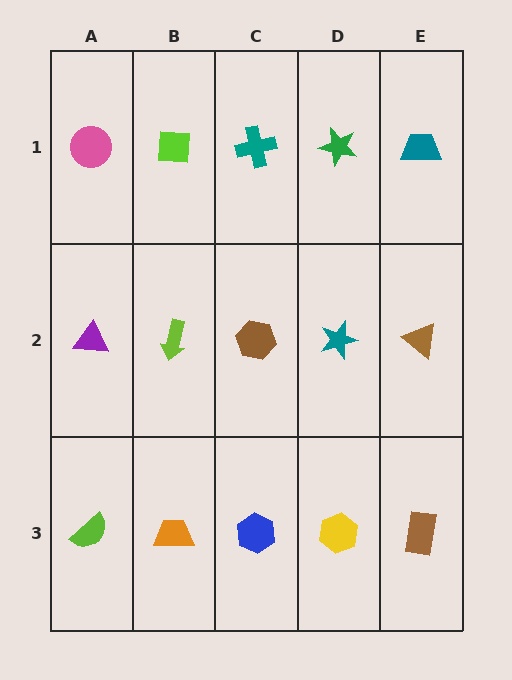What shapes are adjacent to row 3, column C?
A brown hexagon (row 2, column C), an orange trapezoid (row 3, column B), a yellow hexagon (row 3, column D).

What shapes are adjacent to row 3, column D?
A teal star (row 2, column D), a blue hexagon (row 3, column C), a brown rectangle (row 3, column E).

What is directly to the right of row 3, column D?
A brown rectangle.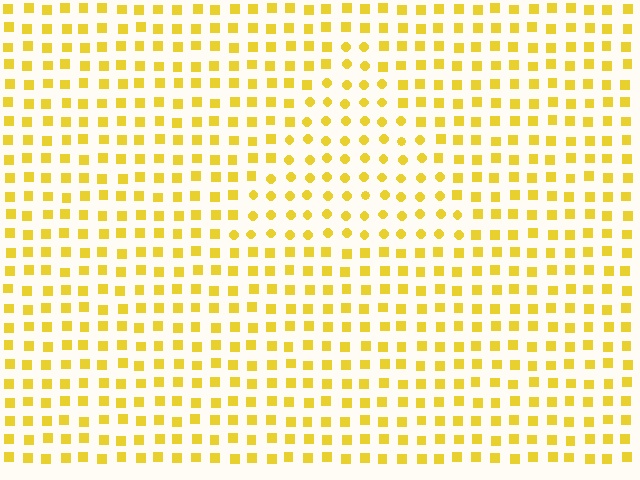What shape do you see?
I see a triangle.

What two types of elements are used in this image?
The image uses circles inside the triangle region and squares outside it.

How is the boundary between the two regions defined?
The boundary is defined by a change in element shape: circles inside vs. squares outside. All elements share the same color and spacing.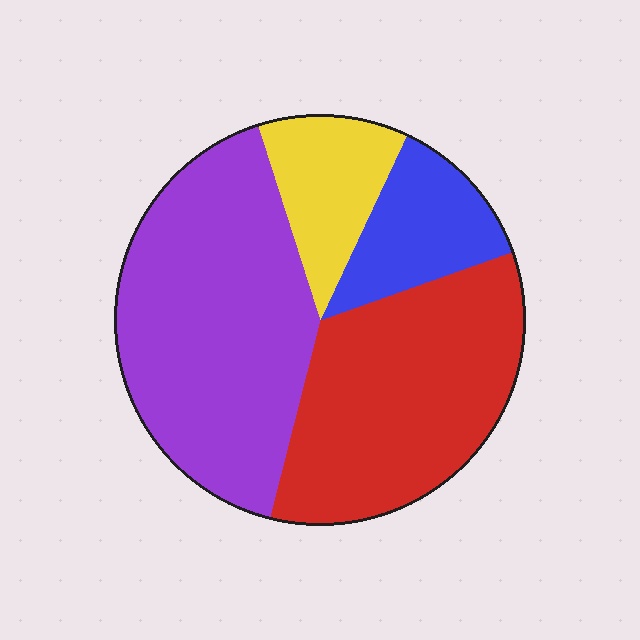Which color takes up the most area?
Purple, at roughly 40%.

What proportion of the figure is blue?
Blue covers roughly 15% of the figure.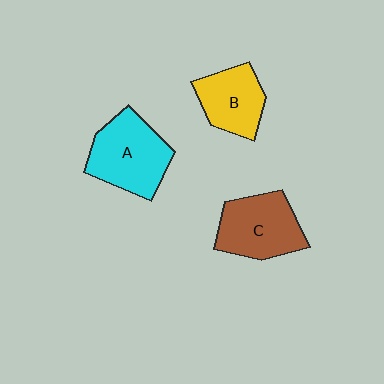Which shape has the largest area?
Shape A (cyan).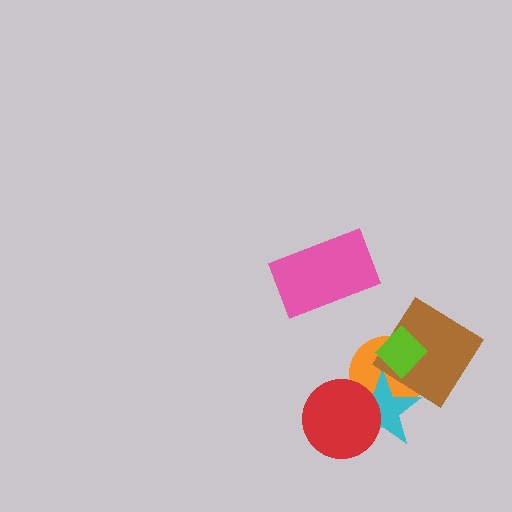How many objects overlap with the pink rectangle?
0 objects overlap with the pink rectangle.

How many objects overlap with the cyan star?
2 objects overlap with the cyan star.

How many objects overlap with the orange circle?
4 objects overlap with the orange circle.